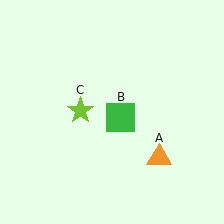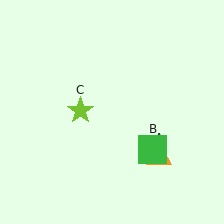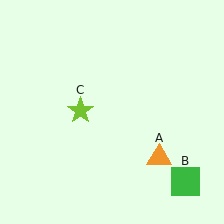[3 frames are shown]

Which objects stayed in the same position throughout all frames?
Orange triangle (object A) and lime star (object C) remained stationary.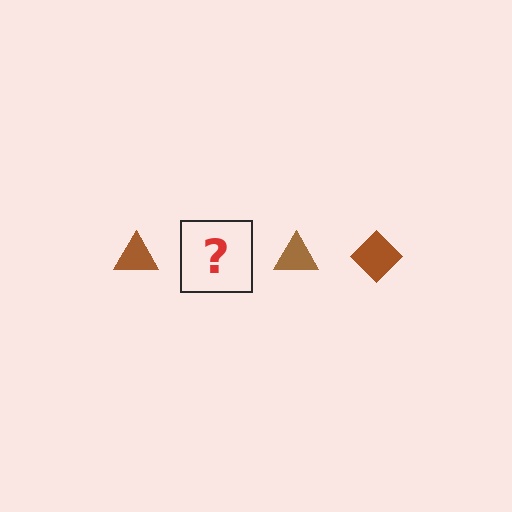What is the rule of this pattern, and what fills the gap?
The rule is that the pattern cycles through triangle, diamond shapes in brown. The gap should be filled with a brown diamond.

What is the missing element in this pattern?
The missing element is a brown diamond.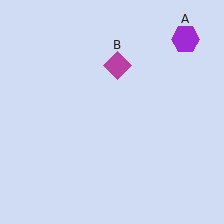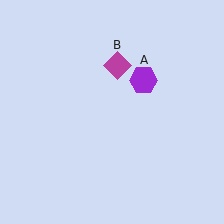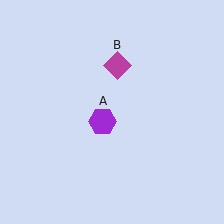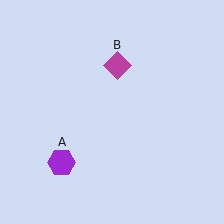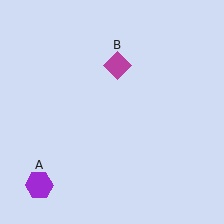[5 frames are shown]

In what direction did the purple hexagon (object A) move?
The purple hexagon (object A) moved down and to the left.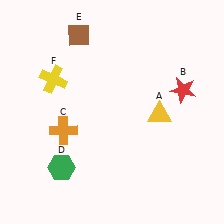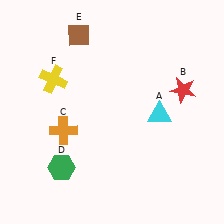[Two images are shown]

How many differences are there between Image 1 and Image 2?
There is 1 difference between the two images.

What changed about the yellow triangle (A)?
In Image 1, A is yellow. In Image 2, it changed to cyan.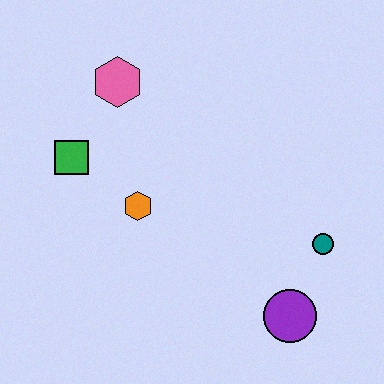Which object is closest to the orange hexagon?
The green square is closest to the orange hexagon.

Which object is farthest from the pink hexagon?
The purple circle is farthest from the pink hexagon.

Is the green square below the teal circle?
No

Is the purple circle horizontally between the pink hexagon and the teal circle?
Yes